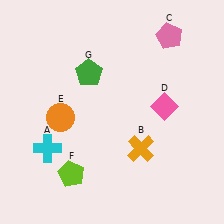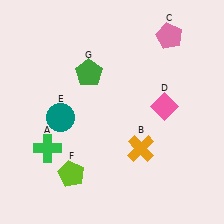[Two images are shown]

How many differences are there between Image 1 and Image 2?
There are 2 differences between the two images.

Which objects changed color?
A changed from cyan to green. E changed from orange to teal.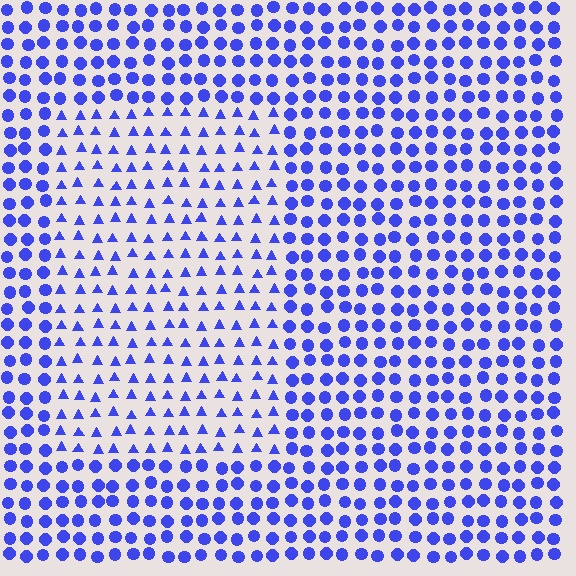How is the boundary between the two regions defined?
The boundary is defined by a change in element shape: triangles inside vs. circles outside. All elements share the same color and spacing.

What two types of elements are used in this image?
The image uses triangles inside the rectangle region and circles outside it.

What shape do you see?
I see a rectangle.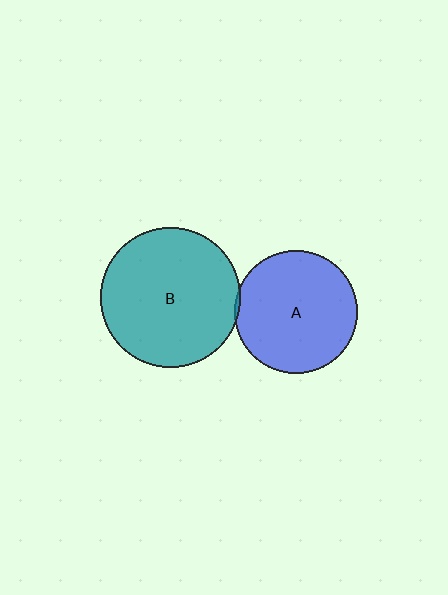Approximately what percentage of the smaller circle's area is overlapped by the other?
Approximately 5%.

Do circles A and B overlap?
Yes.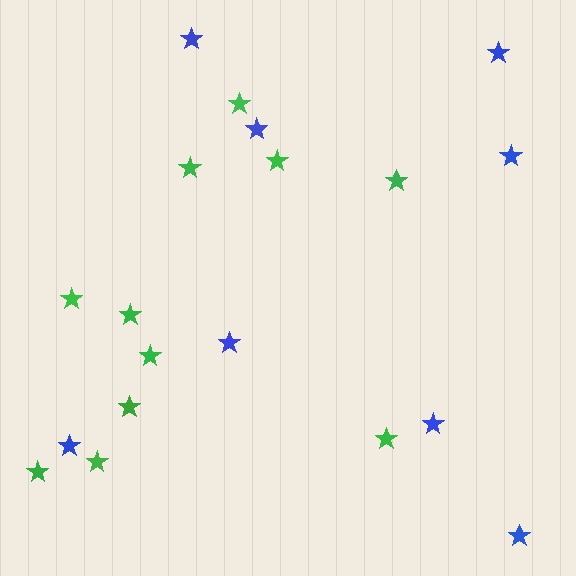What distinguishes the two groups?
There are 2 groups: one group of blue stars (8) and one group of green stars (11).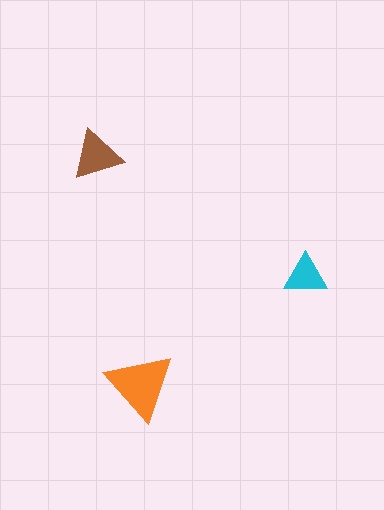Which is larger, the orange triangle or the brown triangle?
The orange one.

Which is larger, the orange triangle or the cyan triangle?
The orange one.